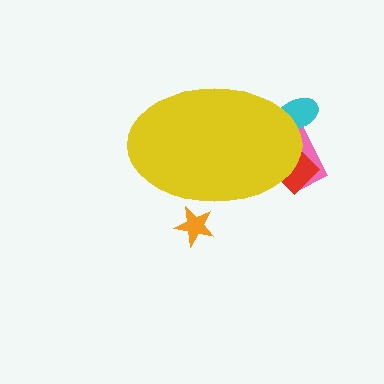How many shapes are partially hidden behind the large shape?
4 shapes are partially hidden.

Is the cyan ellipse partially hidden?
Yes, the cyan ellipse is partially hidden behind the yellow ellipse.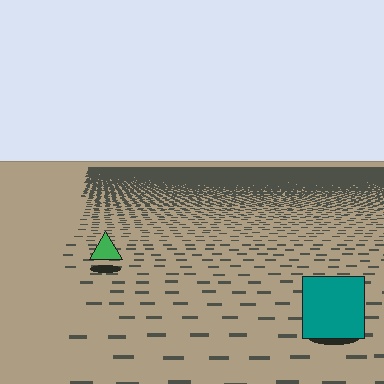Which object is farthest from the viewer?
The green triangle is farthest from the viewer. It appears smaller and the ground texture around it is denser.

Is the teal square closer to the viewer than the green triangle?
Yes. The teal square is closer — you can tell from the texture gradient: the ground texture is coarser near it.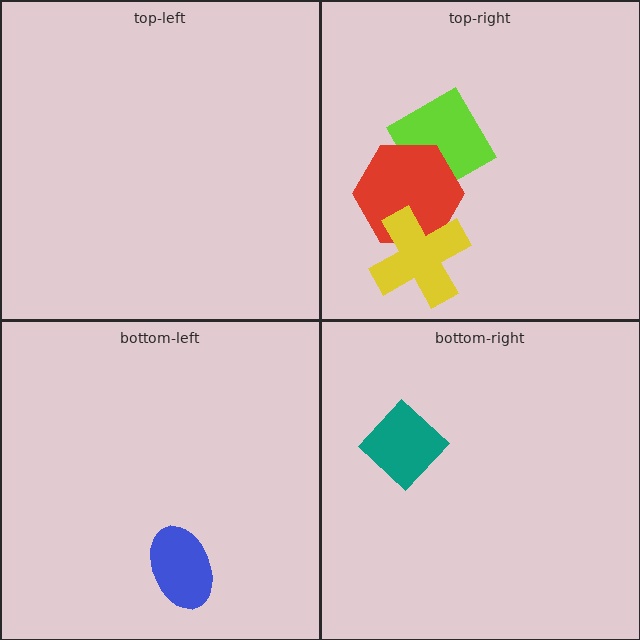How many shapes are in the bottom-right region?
1.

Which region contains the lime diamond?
The top-right region.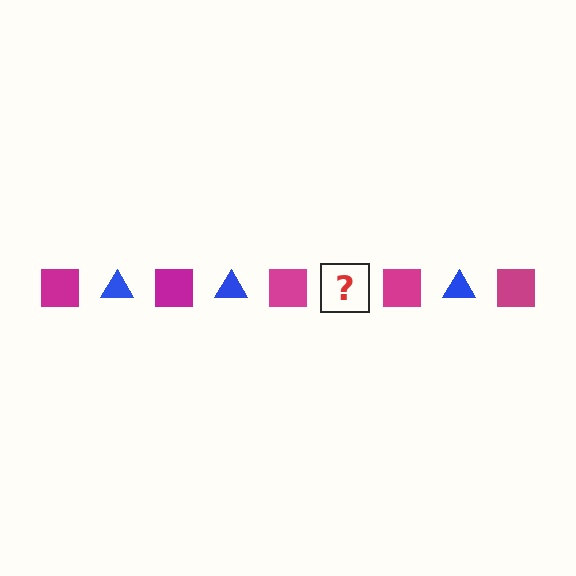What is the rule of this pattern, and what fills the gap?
The rule is that the pattern alternates between magenta square and blue triangle. The gap should be filled with a blue triangle.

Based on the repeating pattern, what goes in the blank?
The blank should be a blue triangle.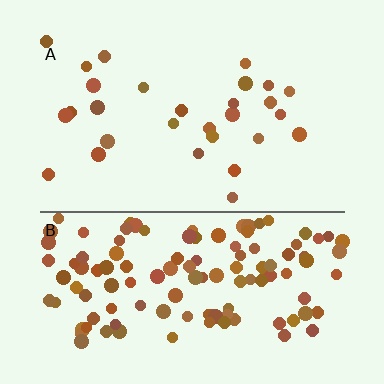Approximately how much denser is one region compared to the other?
Approximately 4.2× — region B over region A.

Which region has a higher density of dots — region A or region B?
B (the bottom).